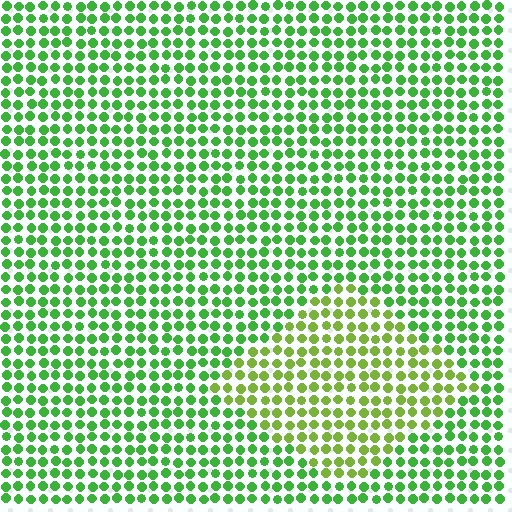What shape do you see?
I see a diamond.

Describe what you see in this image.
The image is filled with small green elements in a uniform arrangement. A diamond-shaped region is visible where the elements are tinted to a slightly different hue, forming a subtle color boundary.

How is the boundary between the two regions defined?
The boundary is defined purely by a slight shift in hue (about 31 degrees). Spacing, size, and orientation are identical on both sides.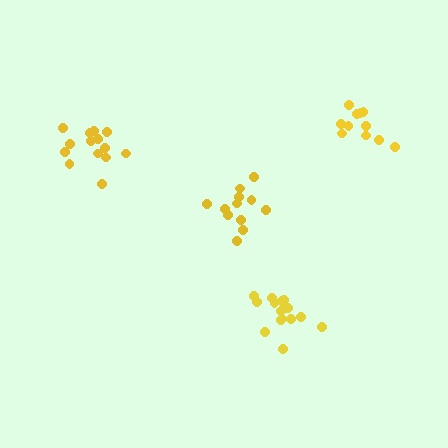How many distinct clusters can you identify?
There are 4 distinct clusters.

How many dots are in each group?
Group 1: 14 dots, Group 2: 12 dots, Group 3: 11 dots, Group 4: 15 dots (52 total).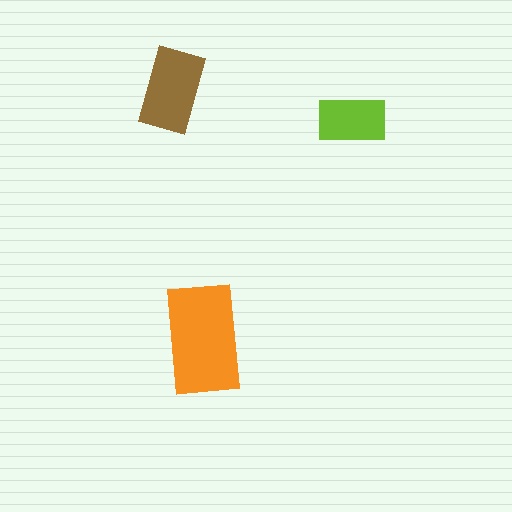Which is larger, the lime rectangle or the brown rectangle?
The brown one.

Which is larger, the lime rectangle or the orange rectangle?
The orange one.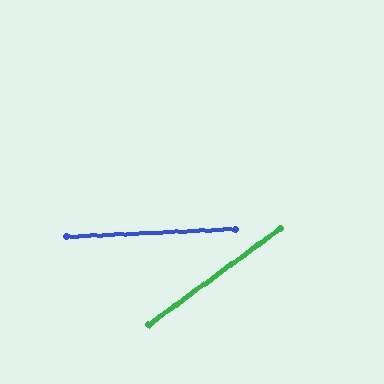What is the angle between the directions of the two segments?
Approximately 33 degrees.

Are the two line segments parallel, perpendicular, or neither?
Neither parallel nor perpendicular — they differ by about 33°.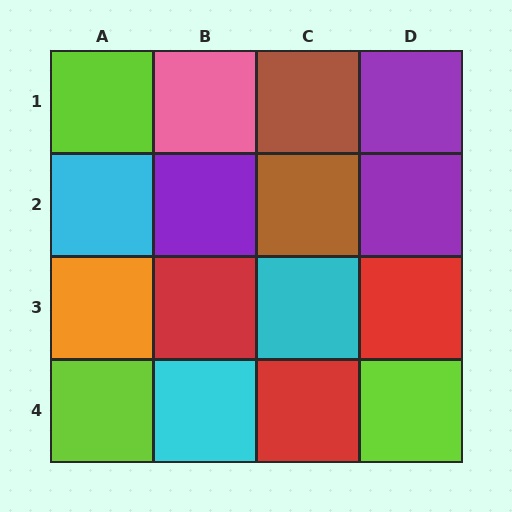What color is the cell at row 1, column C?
Brown.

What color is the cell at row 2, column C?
Brown.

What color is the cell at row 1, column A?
Lime.